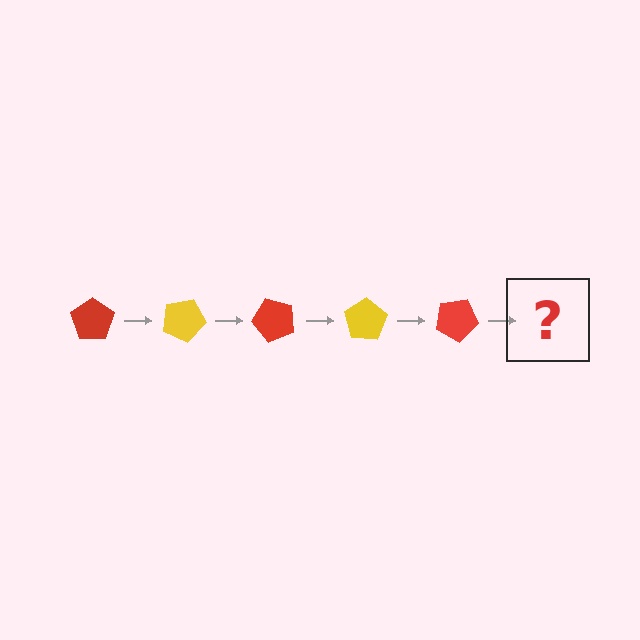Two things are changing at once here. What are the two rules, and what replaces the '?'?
The two rules are that it rotates 25 degrees each step and the color cycles through red and yellow. The '?' should be a yellow pentagon, rotated 125 degrees from the start.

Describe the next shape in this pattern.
It should be a yellow pentagon, rotated 125 degrees from the start.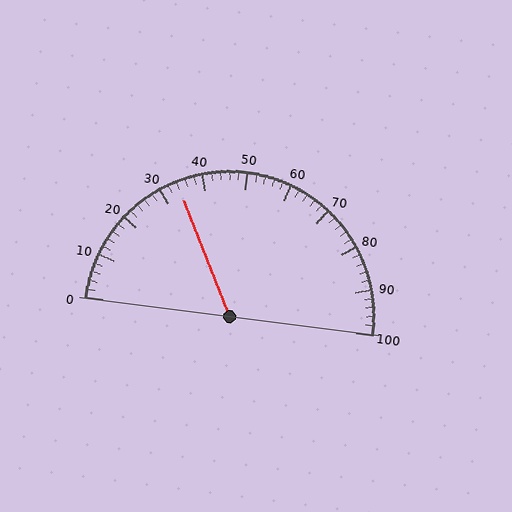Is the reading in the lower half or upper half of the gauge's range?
The reading is in the lower half of the range (0 to 100).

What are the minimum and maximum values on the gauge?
The gauge ranges from 0 to 100.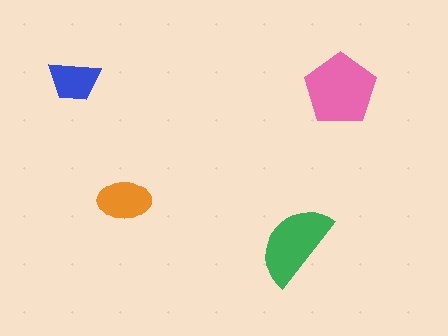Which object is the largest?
The pink pentagon.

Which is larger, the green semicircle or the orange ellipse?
The green semicircle.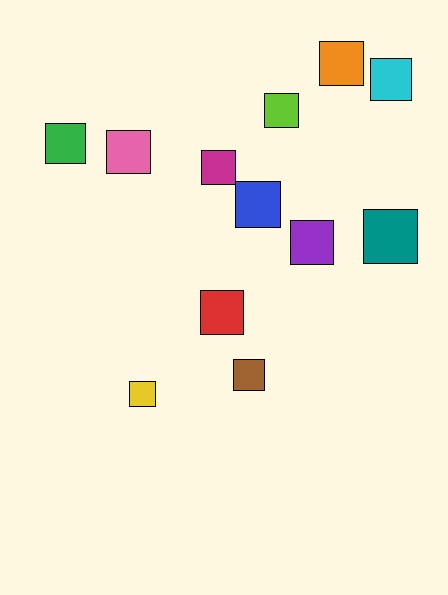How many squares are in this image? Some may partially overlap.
There are 12 squares.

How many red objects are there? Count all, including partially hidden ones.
There is 1 red object.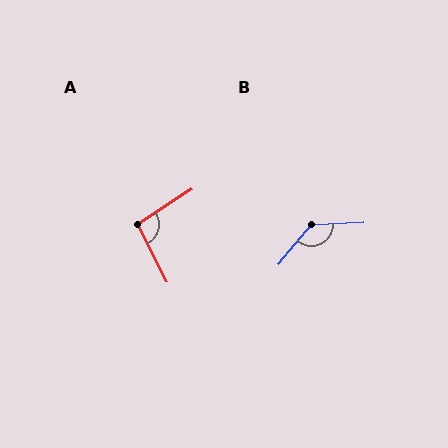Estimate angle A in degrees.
Approximately 96 degrees.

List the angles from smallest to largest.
A (96°), B (133°).